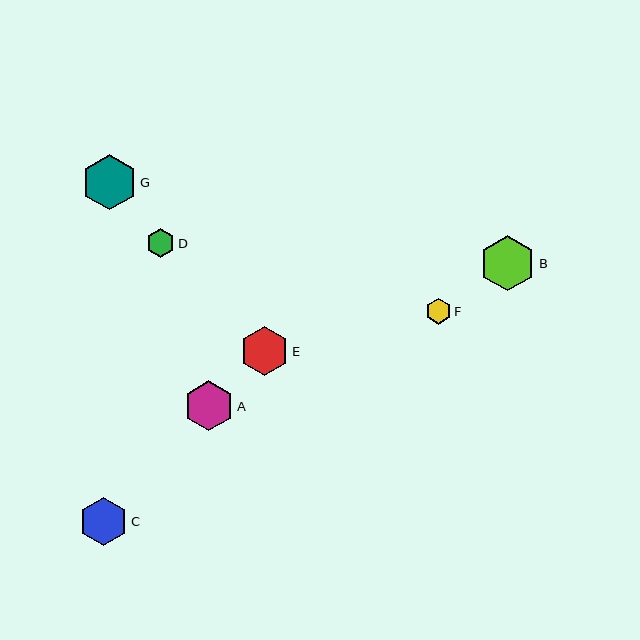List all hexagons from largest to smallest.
From largest to smallest: B, G, A, E, C, D, F.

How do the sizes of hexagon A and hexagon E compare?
Hexagon A and hexagon E are approximately the same size.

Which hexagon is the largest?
Hexagon B is the largest with a size of approximately 56 pixels.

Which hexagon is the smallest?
Hexagon F is the smallest with a size of approximately 26 pixels.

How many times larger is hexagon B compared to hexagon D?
Hexagon B is approximately 2.0 times the size of hexagon D.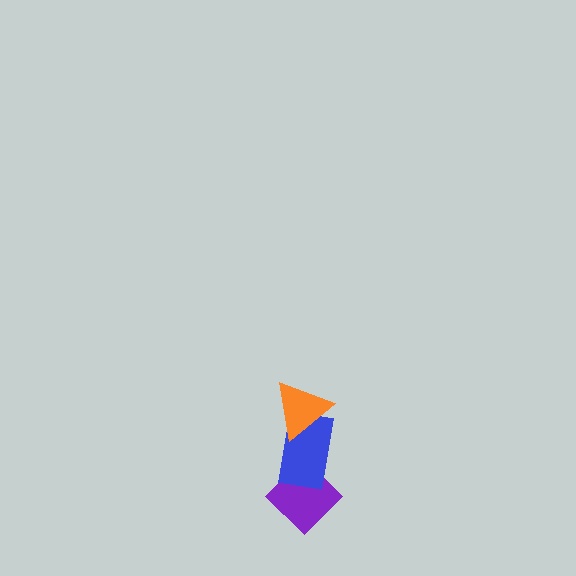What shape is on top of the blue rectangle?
The orange triangle is on top of the blue rectangle.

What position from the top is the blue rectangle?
The blue rectangle is 2nd from the top.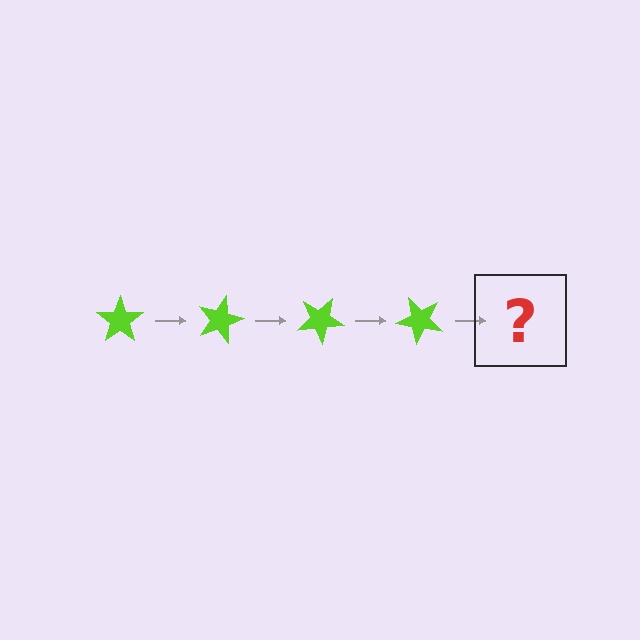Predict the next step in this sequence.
The next step is a lime star rotated 60 degrees.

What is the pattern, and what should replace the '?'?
The pattern is that the star rotates 15 degrees each step. The '?' should be a lime star rotated 60 degrees.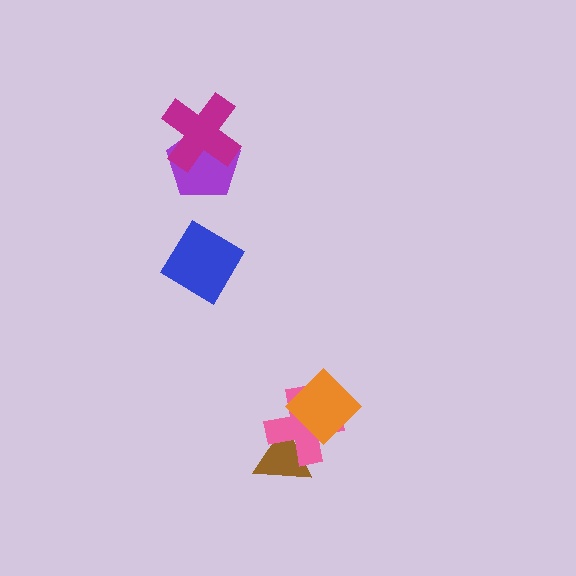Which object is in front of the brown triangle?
The pink cross is in front of the brown triangle.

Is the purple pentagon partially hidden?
Yes, it is partially covered by another shape.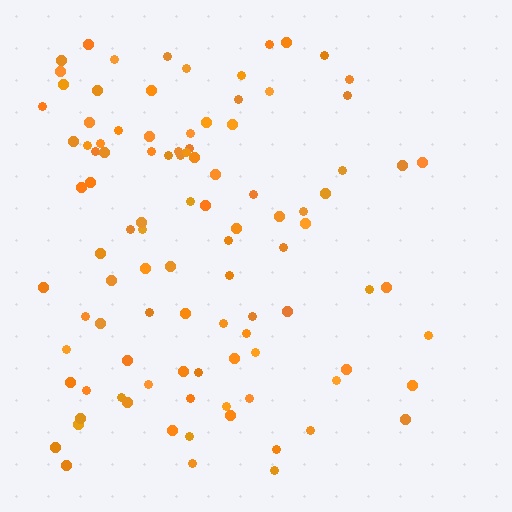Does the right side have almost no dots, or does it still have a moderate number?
Still a moderate number, just noticeably fewer than the left.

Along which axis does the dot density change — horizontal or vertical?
Horizontal.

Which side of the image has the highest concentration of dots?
The left.